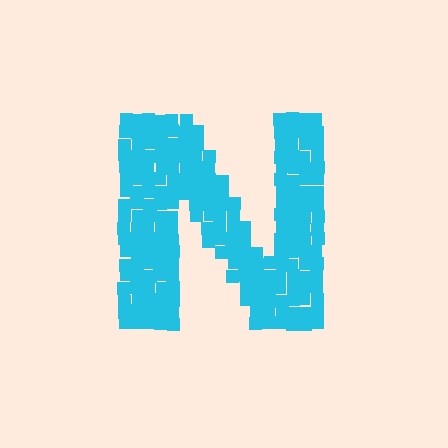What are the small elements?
The small elements are squares.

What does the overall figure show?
The overall figure shows the letter N.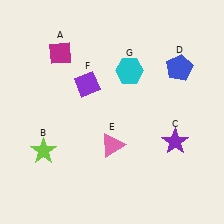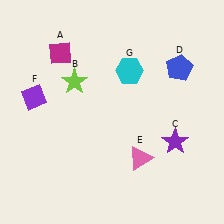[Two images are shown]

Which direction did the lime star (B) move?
The lime star (B) moved up.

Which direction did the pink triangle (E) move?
The pink triangle (E) moved right.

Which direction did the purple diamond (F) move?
The purple diamond (F) moved left.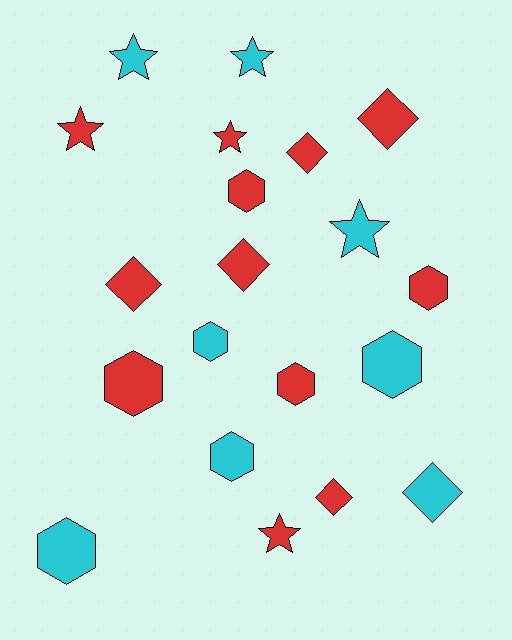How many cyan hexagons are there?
There are 4 cyan hexagons.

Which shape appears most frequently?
Hexagon, with 8 objects.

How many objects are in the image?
There are 20 objects.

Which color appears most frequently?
Red, with 12 objects.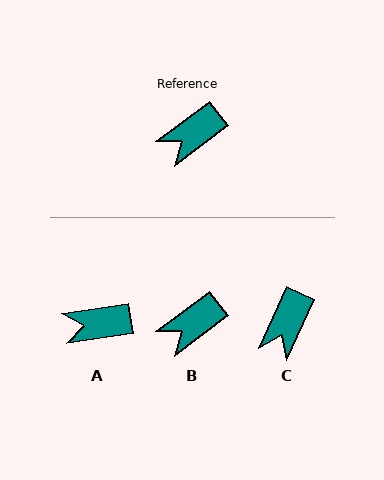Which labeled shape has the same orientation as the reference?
B.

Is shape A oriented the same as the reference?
No, it is off by about 29 degrees.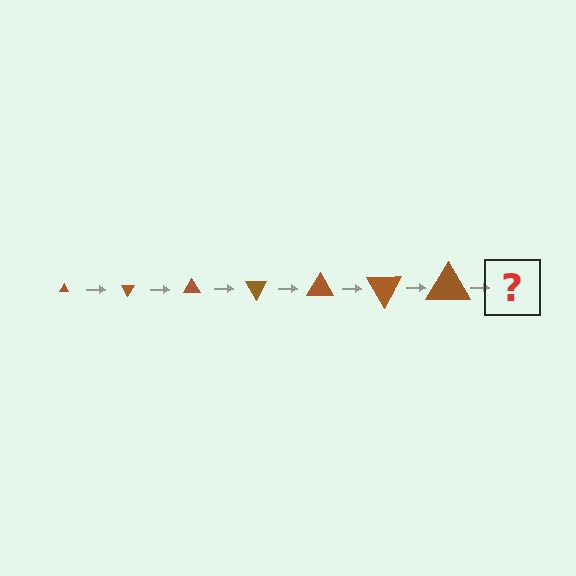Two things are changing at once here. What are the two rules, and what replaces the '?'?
The two rules are that the triangle grows larger each step and it rotates 60 degrees each step. The '?' should be a triangle, larger than the previous one and rotated 420 degrees from the start.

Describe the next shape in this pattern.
It should be a triangle, larger than the previous one and rotated 420 degrees from the start.